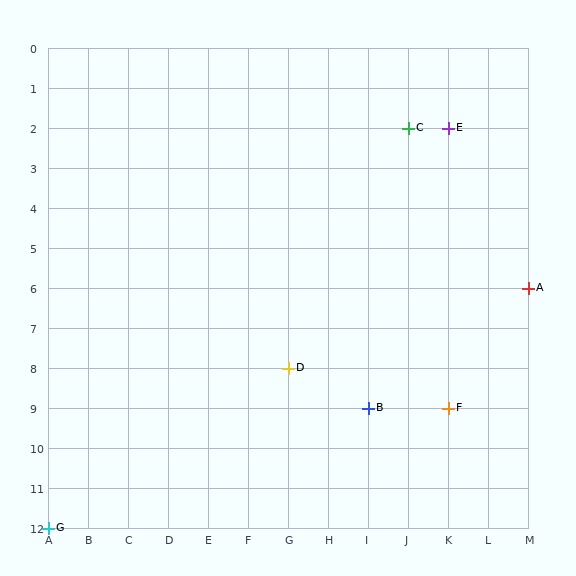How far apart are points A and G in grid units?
Points A and G are 12 columns and 6 rows apart (about 13.4 grid units diagonally).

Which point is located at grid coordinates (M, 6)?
Point A is at (M, 6).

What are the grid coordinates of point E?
Point E is at grid coordinates (K, 2).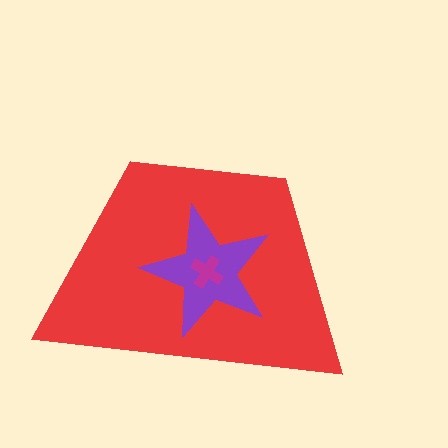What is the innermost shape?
The magenta cross.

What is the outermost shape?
The red trapezoid.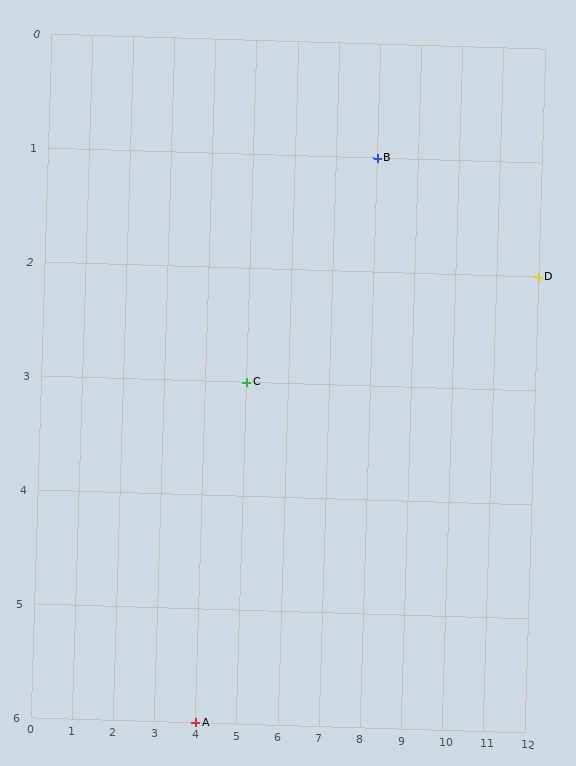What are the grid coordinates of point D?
Point D is at grid coordinates (12, 2).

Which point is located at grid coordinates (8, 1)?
Point B is at (8, 1).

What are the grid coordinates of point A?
Point A is at grid coordinates (4, 6).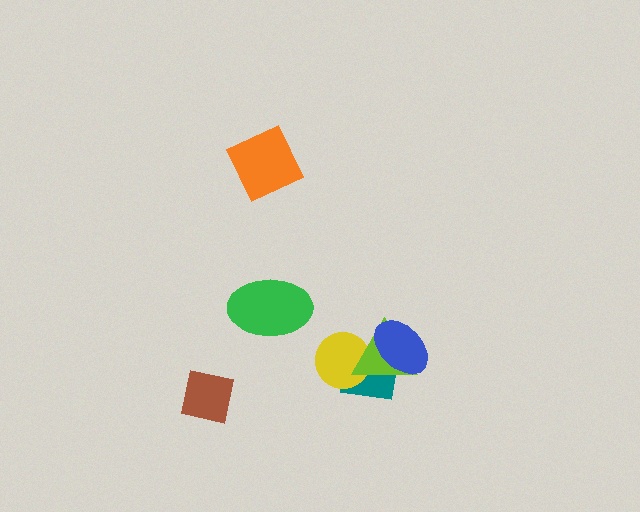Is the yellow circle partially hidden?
Yes, it is partially covered by another shape.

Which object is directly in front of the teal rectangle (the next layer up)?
The yellow circle is directly in front of the teal rectangle.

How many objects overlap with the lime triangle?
3 objects overlap with the lime triangle.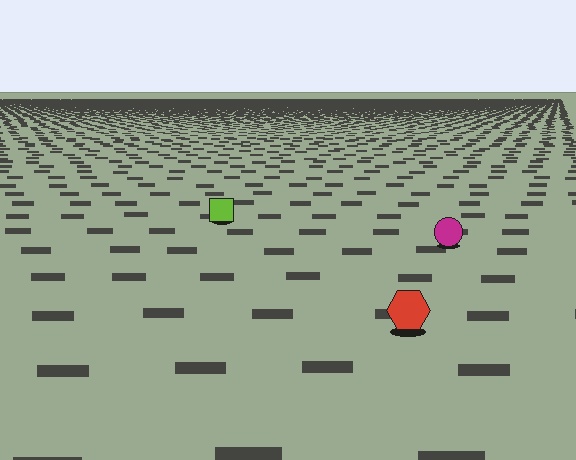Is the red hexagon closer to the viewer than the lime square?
Yes. The red hexagon is closer — you can tell from the texture gradient: the ground texture is coarser near it.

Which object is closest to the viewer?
The red hexagon is closest. The texture marks near it are larger and more spread out.